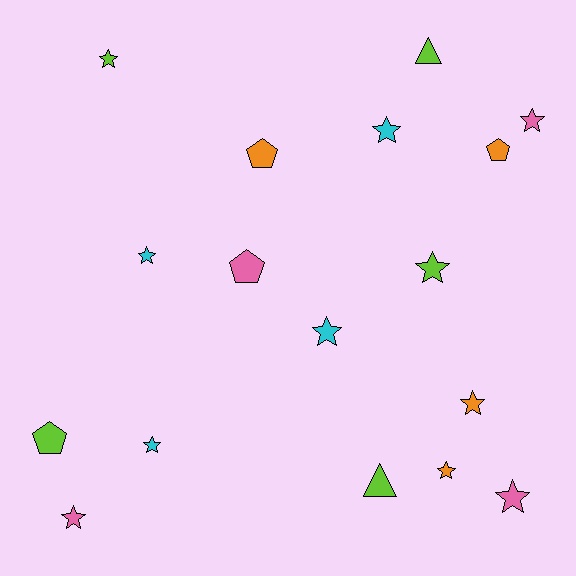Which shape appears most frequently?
Star, with 11 objects.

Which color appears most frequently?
Lime, with 5 objects.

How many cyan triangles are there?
There are no cyan triangles.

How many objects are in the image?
There are 17 objects.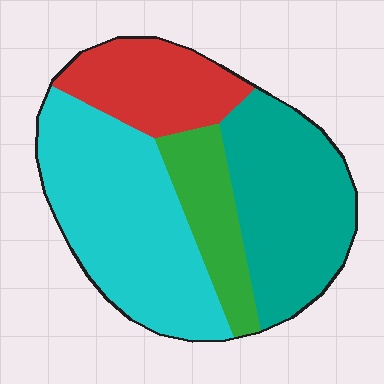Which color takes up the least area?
Green, at roughly 15%.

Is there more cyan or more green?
Cyan.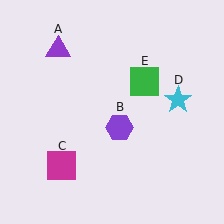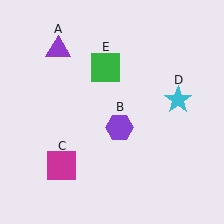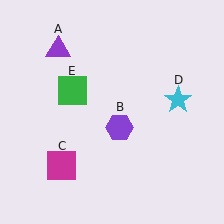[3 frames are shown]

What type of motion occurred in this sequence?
The green square (object E) rotated counterclockwise around the center of the scene.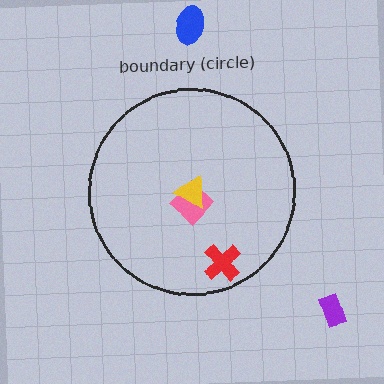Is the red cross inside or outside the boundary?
Inside.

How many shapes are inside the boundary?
3 inside, 2 outside.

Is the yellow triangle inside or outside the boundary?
Inside.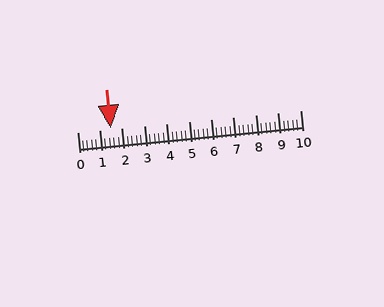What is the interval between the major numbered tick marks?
The major tick marks are spaced 1 units apart.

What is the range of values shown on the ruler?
The ruler shows values from 0 to 10.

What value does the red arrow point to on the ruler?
The red arrow points to approximately 1.5.